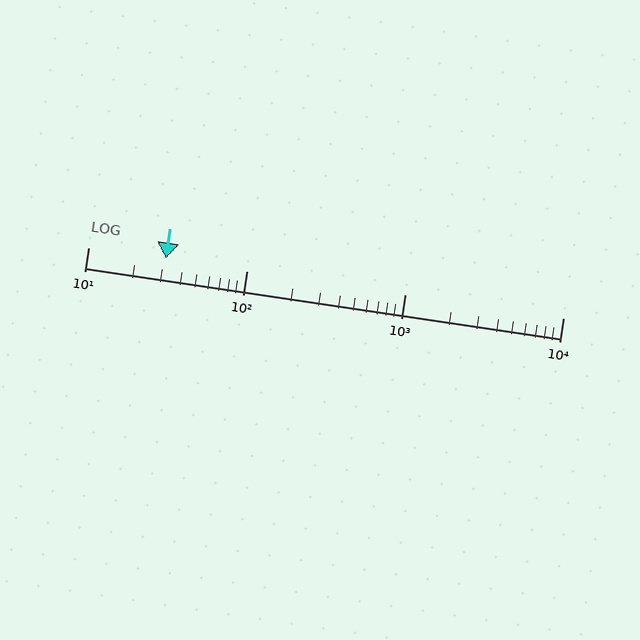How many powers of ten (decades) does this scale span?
The scale spans 3 decades, from 10 to 10000.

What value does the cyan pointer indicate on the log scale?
The pointer indicates approximately 31.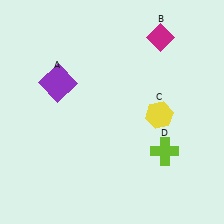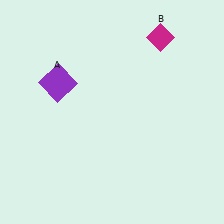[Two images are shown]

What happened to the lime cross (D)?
The lime cross (D) was removed in Image 2. It was in the bottom-right area of Image 1.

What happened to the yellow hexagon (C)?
The yellow hexagon (C) was removed in Image 2. It was in the bottom-right area of Image 1.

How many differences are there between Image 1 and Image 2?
There are 2 differences between the two images.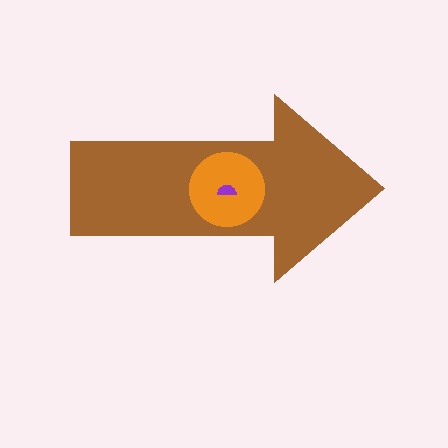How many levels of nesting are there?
3.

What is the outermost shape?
The brown arrow.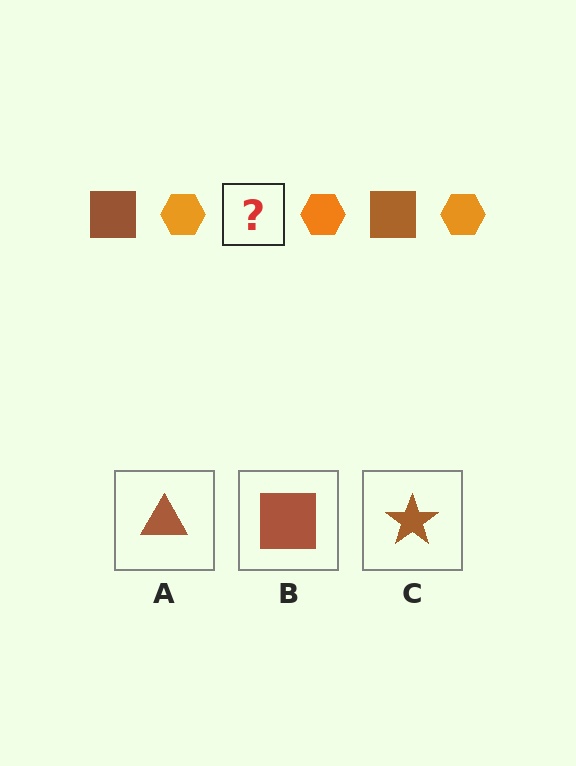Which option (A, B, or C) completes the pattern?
B.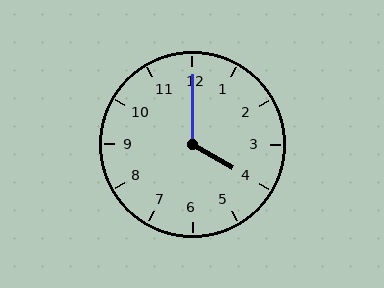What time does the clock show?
4:00.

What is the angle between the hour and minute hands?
Approximately 120 degrees.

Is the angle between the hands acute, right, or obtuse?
It is obtuse.